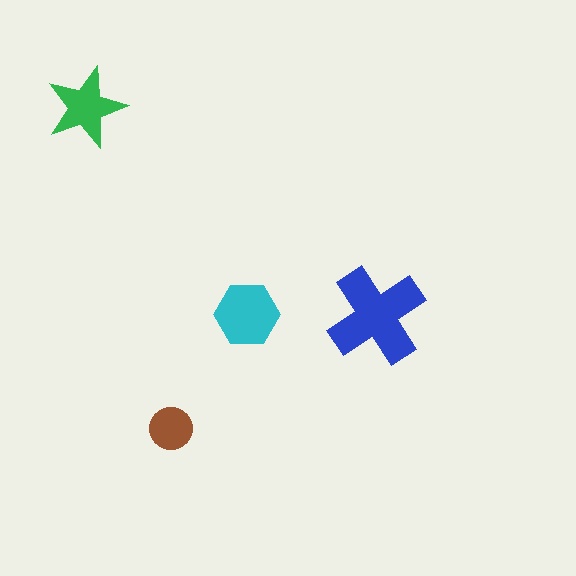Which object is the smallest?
The brown circle.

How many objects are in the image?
There are 4 objects in the image.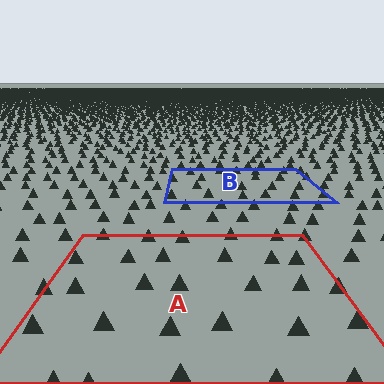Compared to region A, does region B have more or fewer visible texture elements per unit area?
Region B has more texture elements per unit area — they are packed more densely because it is farther away.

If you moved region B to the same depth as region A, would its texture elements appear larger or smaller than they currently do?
They would appear larger. At a closer depth, the same texture elements are projected at a bigger on-screen size.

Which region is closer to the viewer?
Region A is closer. The texture elements there are larger and more spread out.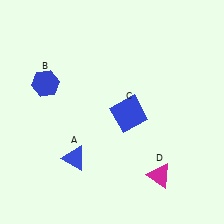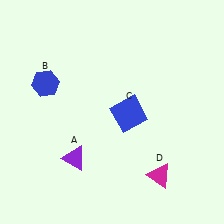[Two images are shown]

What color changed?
The triangle (A) changed from blue in Image 1 to purple in Image 2.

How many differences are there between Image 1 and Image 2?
There is 1 difference between the two images.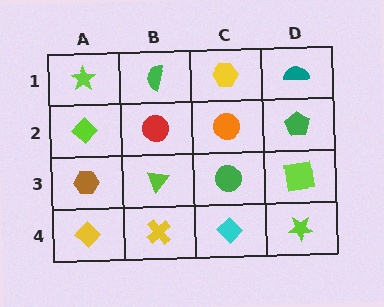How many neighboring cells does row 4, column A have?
2.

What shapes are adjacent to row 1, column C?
An orange circle (row 2, column C), a green semicircle (row 1, column B), a teal semicircle (row 1, column D).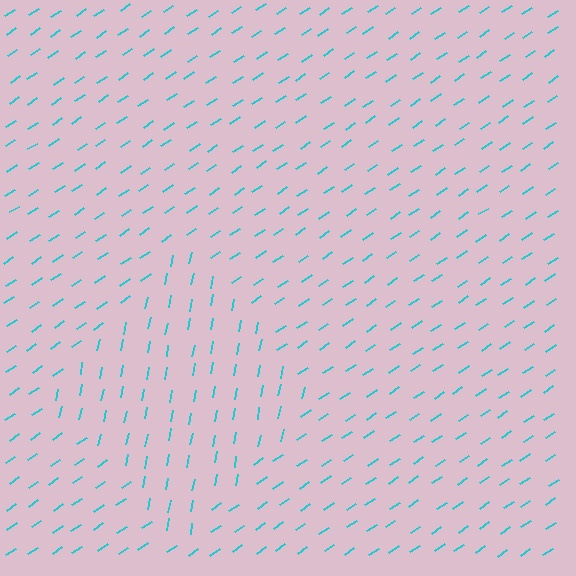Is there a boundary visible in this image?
Yes, there is a texture boundary formed by a change in line orientation.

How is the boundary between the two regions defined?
The boundary is defined purely by a change in line orientation (approximately 45 degrees difference). All lines are the same color and thickness.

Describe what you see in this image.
The image is filled with small cyan line segments. A diamond region in the image has lines oriented differently from the surrounding lines, creating a visible texture boundary.